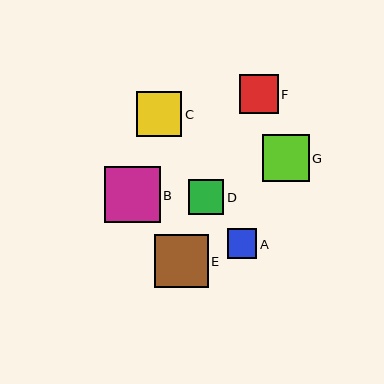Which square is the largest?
Square B is the largest with a size of approximately 56 pixels.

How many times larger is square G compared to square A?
Square G is approximately 1.6 times the size of square A.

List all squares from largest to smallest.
From largest to smallest: B, E, G, C, F, D, A.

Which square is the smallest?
Square A is the smallest with a size of approximately 30 pixels.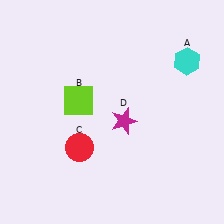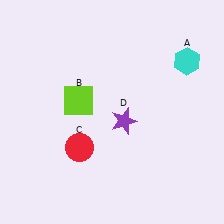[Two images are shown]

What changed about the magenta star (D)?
In Image 1, D is magenta. In Image 2, it changed to purple.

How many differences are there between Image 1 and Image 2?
There is 1 difference between the two images.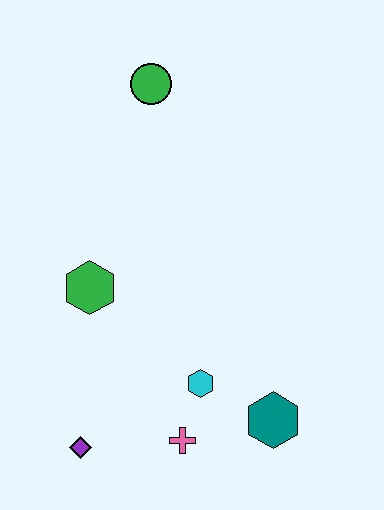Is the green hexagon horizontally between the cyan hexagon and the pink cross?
No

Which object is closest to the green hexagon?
The cyan hexagon is closest to the green hexagon.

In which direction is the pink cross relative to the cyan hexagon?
The pink cross is below the cyan hexagon.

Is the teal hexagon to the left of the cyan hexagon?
No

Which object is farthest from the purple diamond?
The green circle is farthest from the purple diamond.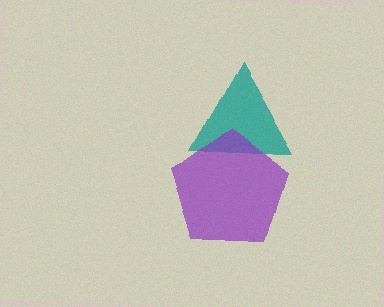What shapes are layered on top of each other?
The layered shapes are: a teal triangle, a purple pentagon.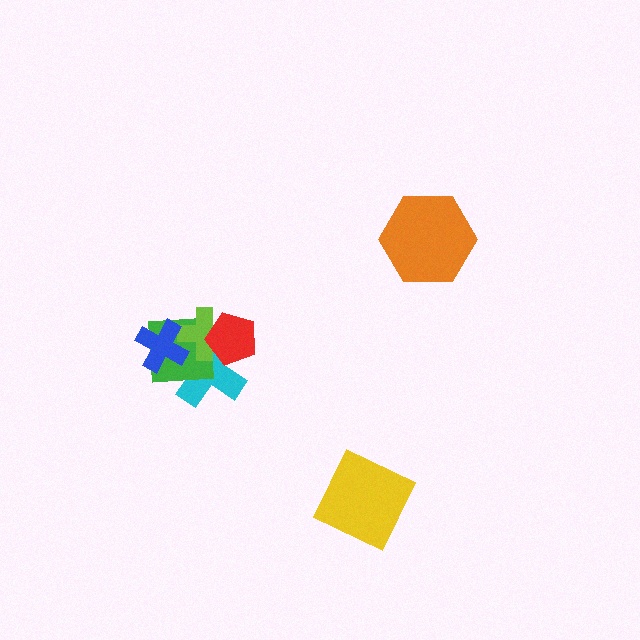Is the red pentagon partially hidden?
No, no other shape covers it.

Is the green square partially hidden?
Yes, it is partially covered by another shape.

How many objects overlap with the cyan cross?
4 objects overlap with the cyan cross.